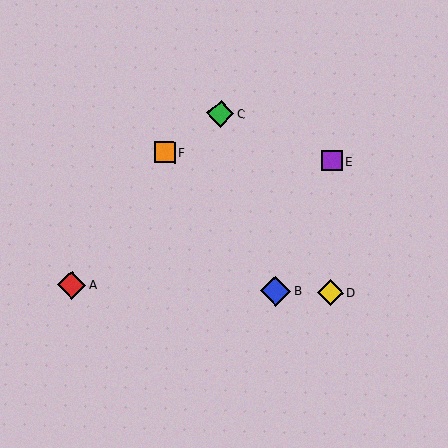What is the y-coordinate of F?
Object F is at y≈152.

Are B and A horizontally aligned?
Yes, both are at y≈291.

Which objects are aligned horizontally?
Objects A, B, D are aligned horizontally.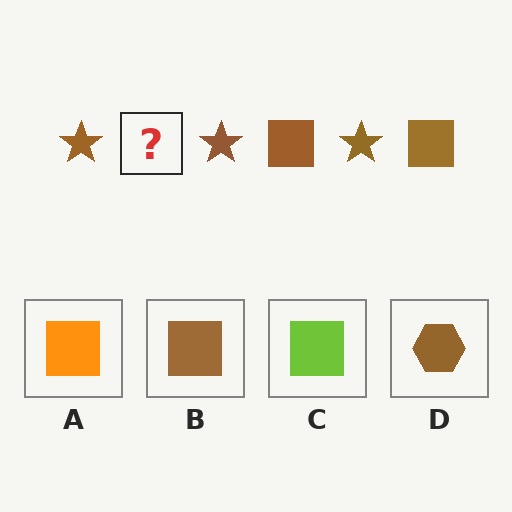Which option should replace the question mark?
Option B.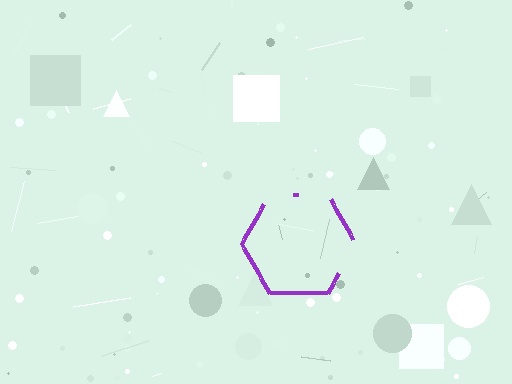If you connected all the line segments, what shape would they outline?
They would outline a hexagon.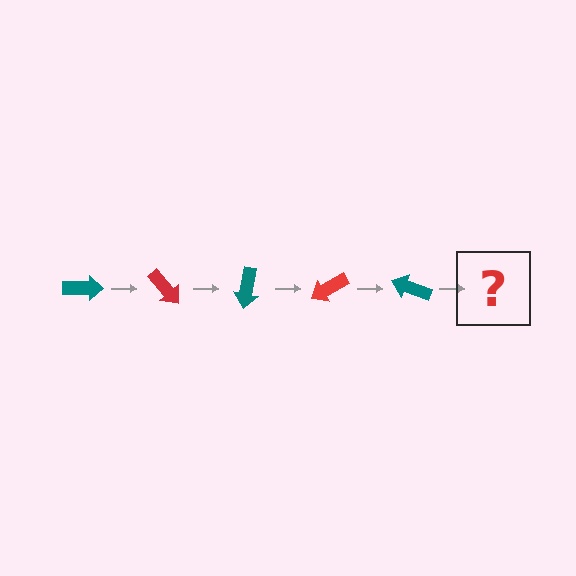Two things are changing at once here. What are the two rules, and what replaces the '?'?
The two rules are that it rotates 50 degrees each step and the color cycles through teal and red. The '?' should be a red arrow, rotated 250 degrees from the start.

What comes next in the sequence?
The next element should be a red arrow, rotated 250 degrees from the start.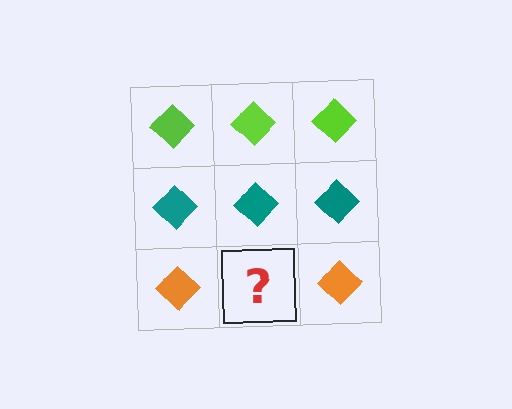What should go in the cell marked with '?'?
The missing cell should contain an orange diamond.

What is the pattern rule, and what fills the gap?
The rule is that each row has a consistent color. The gap should be filled with an orange diamond.